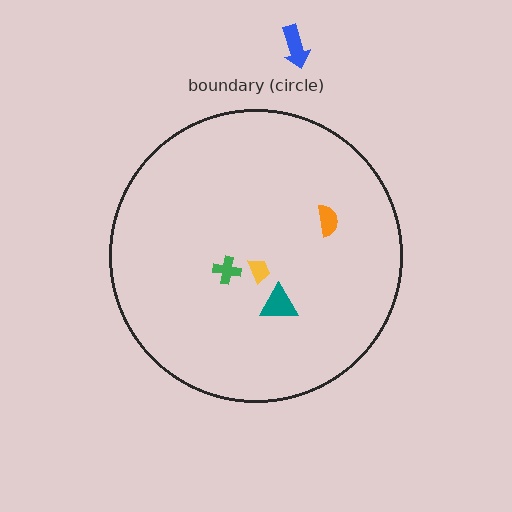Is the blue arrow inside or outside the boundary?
Outside.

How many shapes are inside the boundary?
4 inside, 1 outside.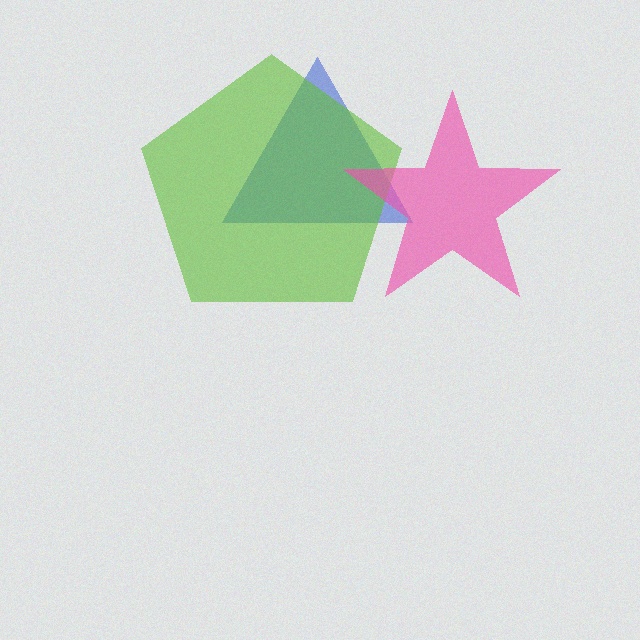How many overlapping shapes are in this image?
There are 3 overlapping shapes in the image.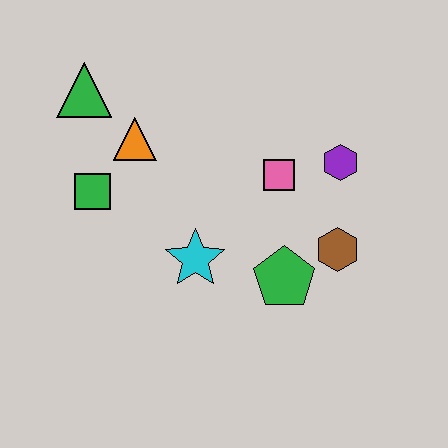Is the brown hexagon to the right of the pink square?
Yes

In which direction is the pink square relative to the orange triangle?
The pink square is to the right of the orange triangle.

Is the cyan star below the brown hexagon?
Yes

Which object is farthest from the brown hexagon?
The green triangle is farthest from the brown hexagon.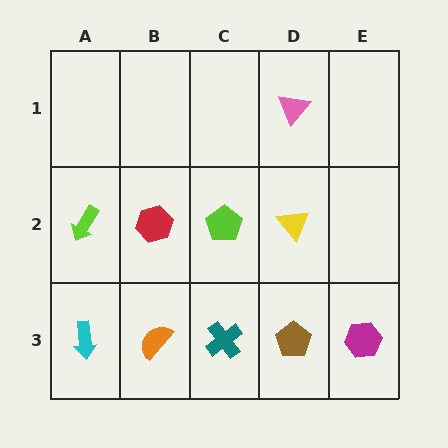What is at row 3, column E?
A magenta hexagon.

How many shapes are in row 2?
4 shapes.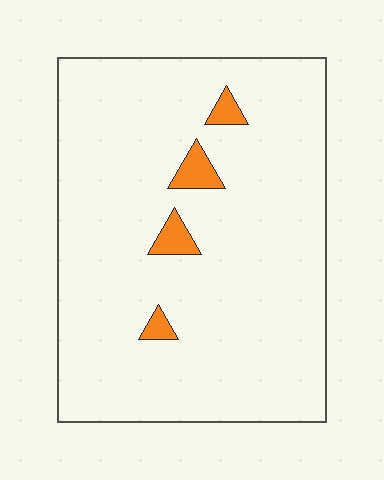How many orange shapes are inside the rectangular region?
4.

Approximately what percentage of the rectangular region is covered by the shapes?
Approximately 5%.